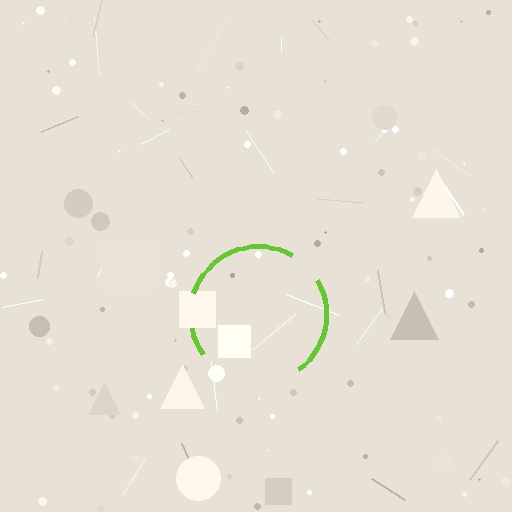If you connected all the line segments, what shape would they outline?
They would outline a circle.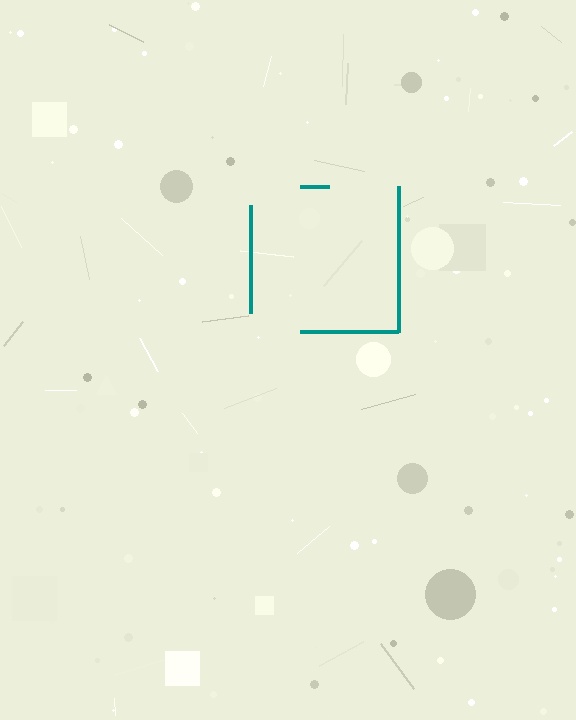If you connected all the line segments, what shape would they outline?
They would outline a square.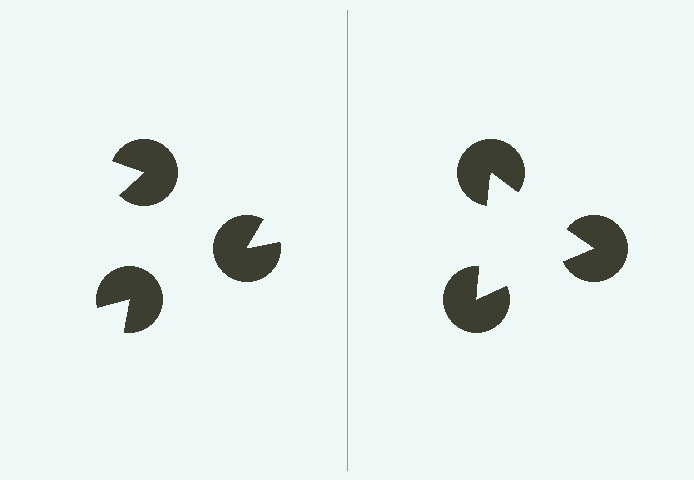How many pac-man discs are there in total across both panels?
6 — 3 on each side.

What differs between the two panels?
The pac-man discs are positioned identically on both sides; only the wedge orientations differ. On the right they align to a triangle; on the left they are misaligned.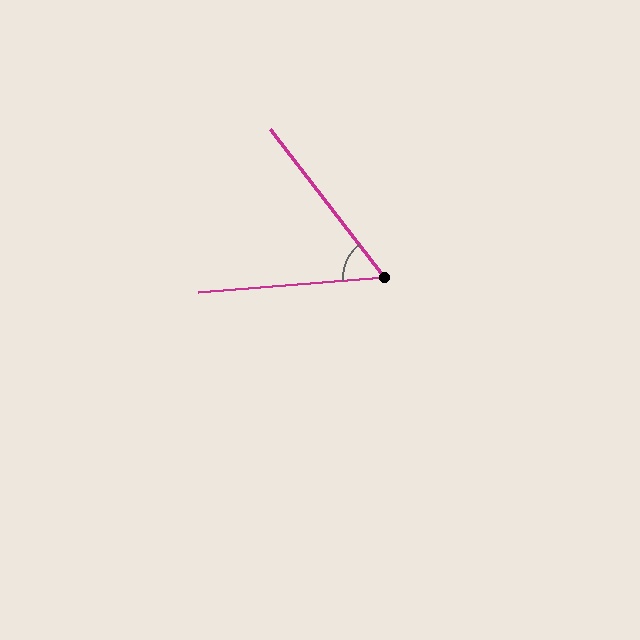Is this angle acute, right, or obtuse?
It is acute.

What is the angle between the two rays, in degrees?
Approximately 57 degrees.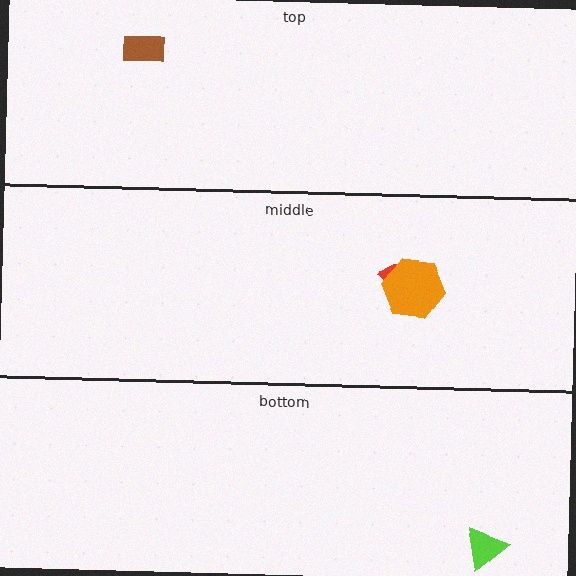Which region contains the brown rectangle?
The top region.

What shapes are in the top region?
The brown rectangle.